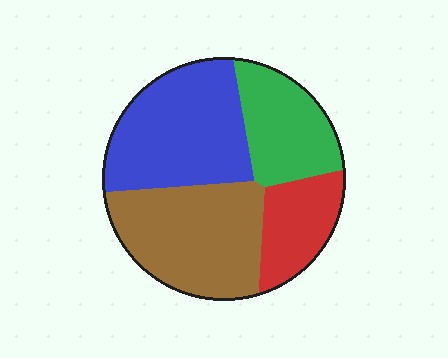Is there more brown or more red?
Brown.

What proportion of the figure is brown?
Brown covers roughly 30% of the figure.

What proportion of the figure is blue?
Blue covers 33% of the figure.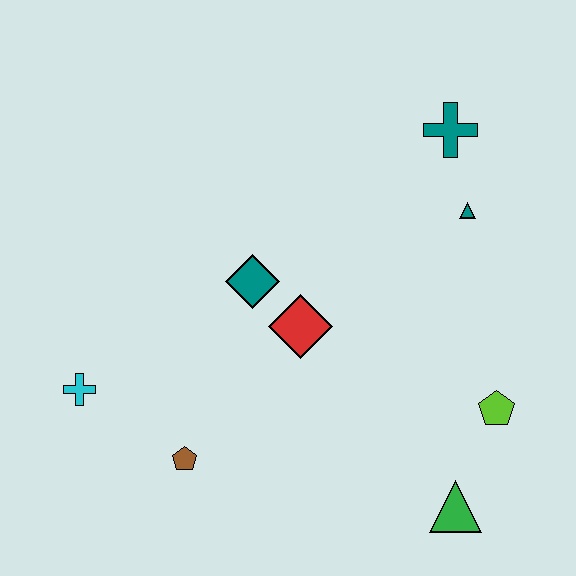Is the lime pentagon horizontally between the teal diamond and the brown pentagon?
No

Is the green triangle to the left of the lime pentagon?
Yes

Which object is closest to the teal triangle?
The teal cross is closest to the teal triangle.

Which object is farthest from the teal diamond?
The green triangle is farthest from the teal diamond.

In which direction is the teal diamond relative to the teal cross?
The teal diamond is to the left of the teal cross.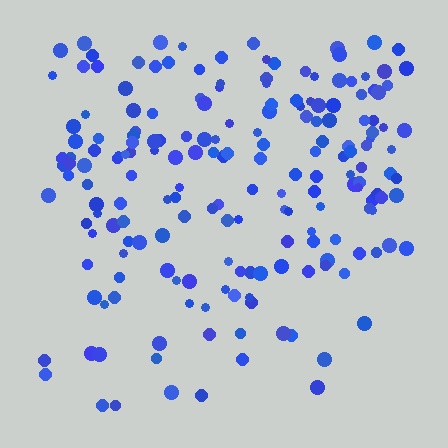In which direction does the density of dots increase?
From bottom to top, with the top side densest.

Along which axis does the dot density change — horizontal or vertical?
Vertical.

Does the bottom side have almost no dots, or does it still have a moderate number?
Still a moderate number, just noticeably fewer than the top.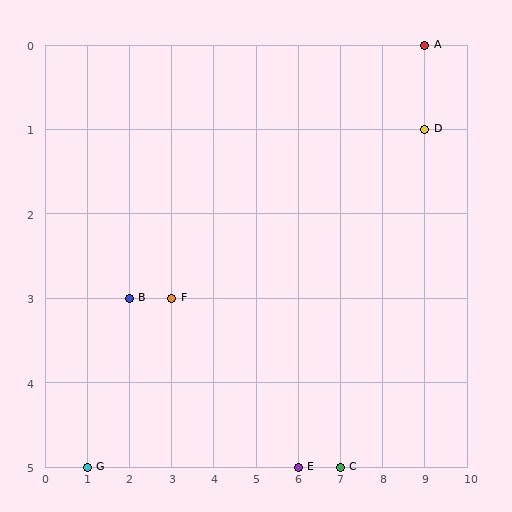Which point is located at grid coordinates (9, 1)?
Point D is at (9, 1).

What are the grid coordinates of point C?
Point C is at grid coordinates (7, 5).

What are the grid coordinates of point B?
Point B is at grid coordinates (2, 3).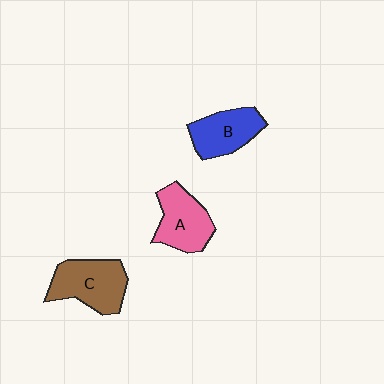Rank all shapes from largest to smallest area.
From largest to smallest: C (brown), A (pink), B (blue).